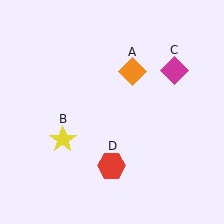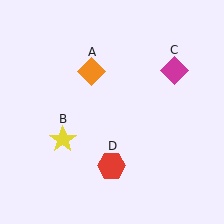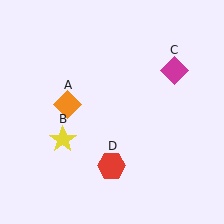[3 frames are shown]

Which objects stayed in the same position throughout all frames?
Yellow star (object B) and magenta diamond (object C) and red hexagon (object D) remained stationary.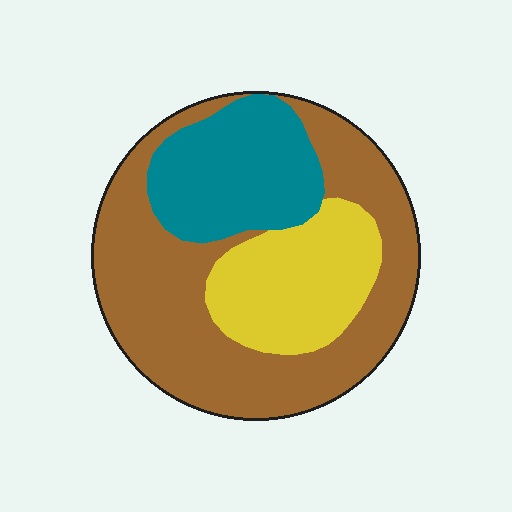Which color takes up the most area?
Brown, at roughly 55%.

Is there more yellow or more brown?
Brown.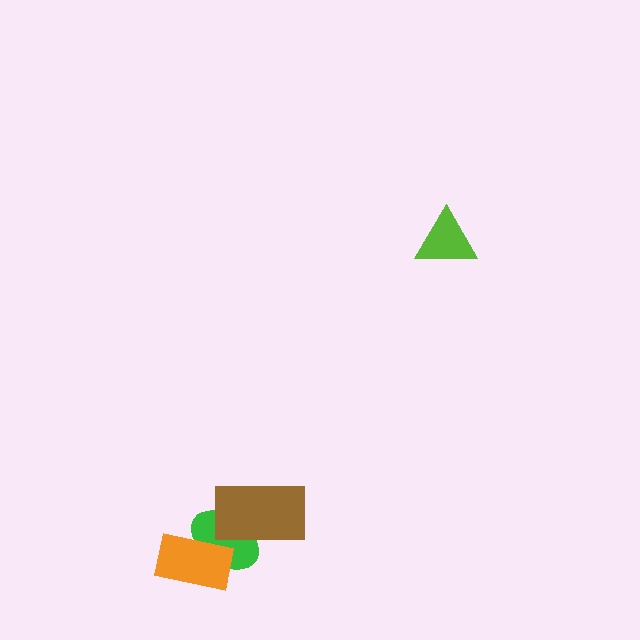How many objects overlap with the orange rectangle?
1 object overlaps with the orange rectangle.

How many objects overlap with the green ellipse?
2 objects overlap with the green ellipse.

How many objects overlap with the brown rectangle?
1 object overlaps with the brown rectangle.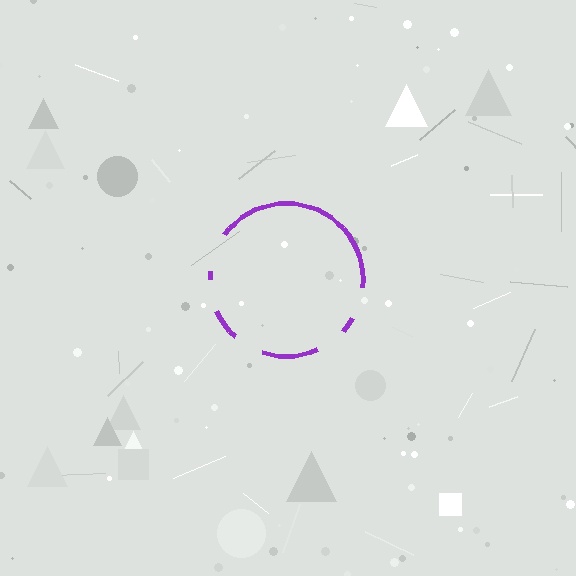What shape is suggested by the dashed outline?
The dashed outline suggests a circle.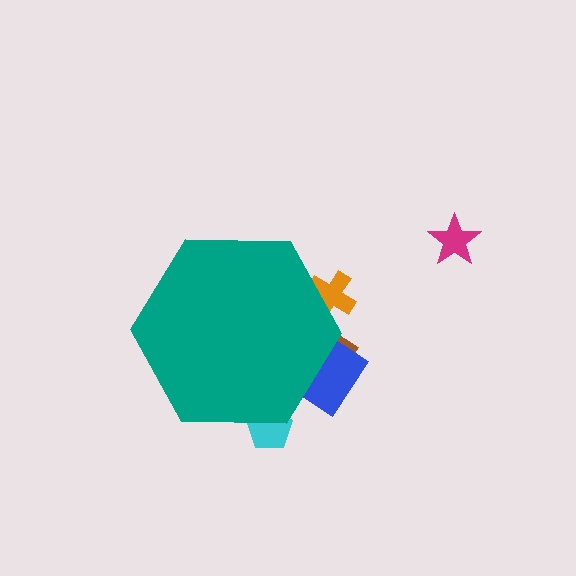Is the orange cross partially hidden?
Yes, the orange cross is partially hidden behind the teal hexagon.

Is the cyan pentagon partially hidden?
Yes, the cyan pentagon is partially hidden behind the teal hexagon.